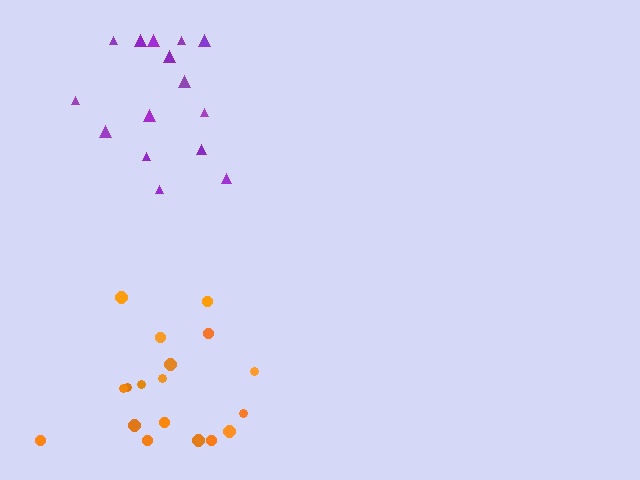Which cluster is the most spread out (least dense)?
Purple.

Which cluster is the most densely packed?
Orange.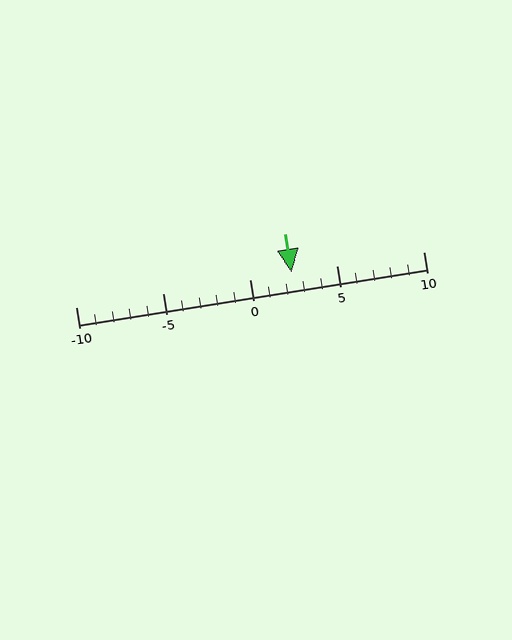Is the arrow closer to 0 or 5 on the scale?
The arrow is closer to 0.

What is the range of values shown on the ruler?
The ruler shows values from -10 to 10.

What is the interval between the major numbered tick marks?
The major tick marks are spaced 5 units apart.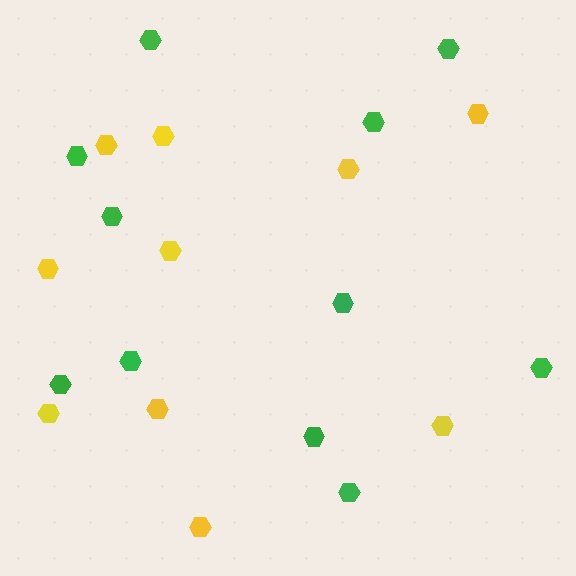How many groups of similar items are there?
There are 2 groups: one group of yellow hexagons (10) and one group of green hexagons (11).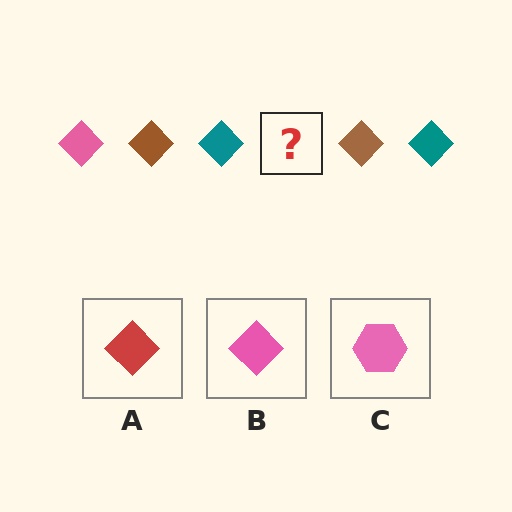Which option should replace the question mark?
Option B.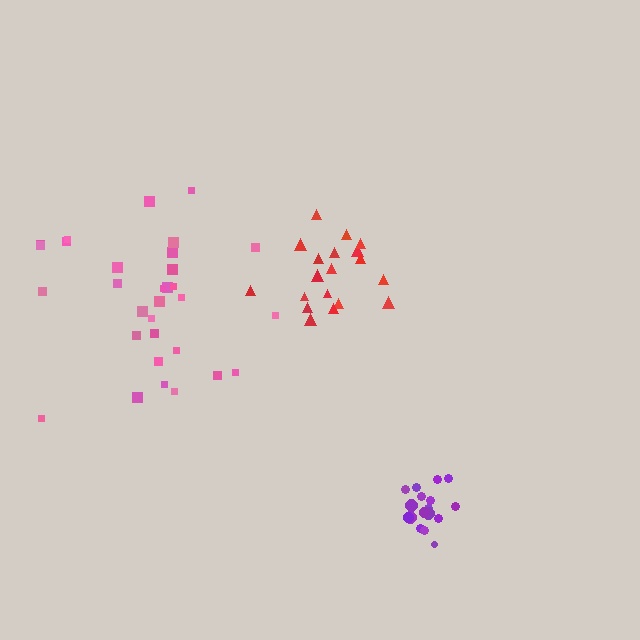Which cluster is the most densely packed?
Purple.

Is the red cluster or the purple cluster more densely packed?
Purple.